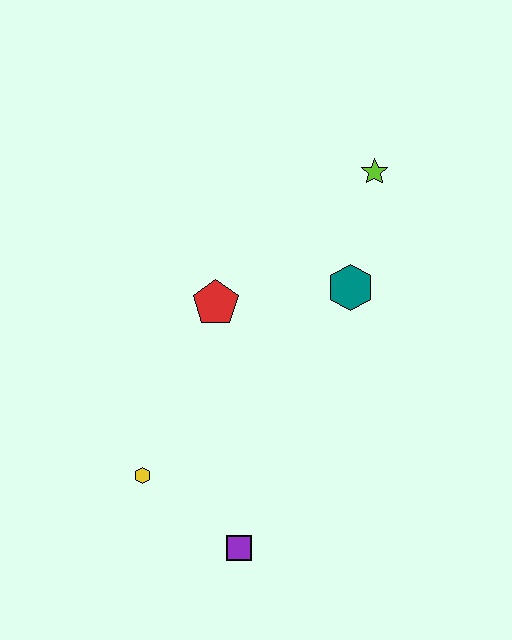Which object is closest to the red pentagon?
The teal hexagon is closest to the red pentagon.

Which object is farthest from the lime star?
The purple square is farthest from the lime star.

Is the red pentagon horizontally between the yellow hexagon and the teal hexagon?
Yes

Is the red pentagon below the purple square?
No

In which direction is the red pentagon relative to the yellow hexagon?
The red pentagon is above the yellow hexagon.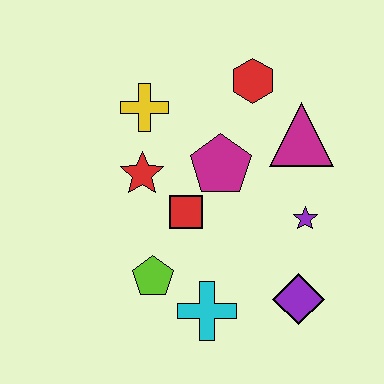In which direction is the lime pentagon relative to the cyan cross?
The lime pentagon is to the left of the cyan cross.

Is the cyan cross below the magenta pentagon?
Yes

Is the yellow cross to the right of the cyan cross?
No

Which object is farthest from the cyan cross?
The red hexagon is farthest from the cyan cross.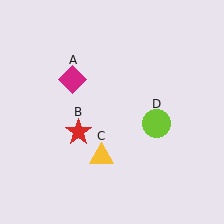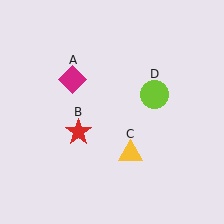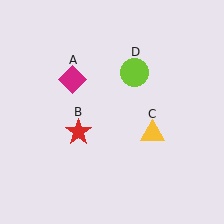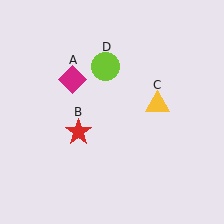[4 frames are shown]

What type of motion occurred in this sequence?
The yellow triangle (object C), lime circle (object D) rotated counterclockwise around the center of the scene.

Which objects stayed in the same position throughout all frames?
Magenta diamond (object A) and red star (object B) remained stationary.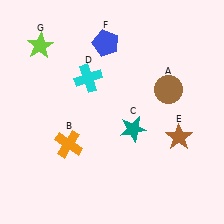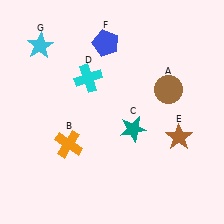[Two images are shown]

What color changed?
The star (G) changed from lime in Image 1 to cyan in Image 2.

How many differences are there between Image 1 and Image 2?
There is 1 difference between the two images.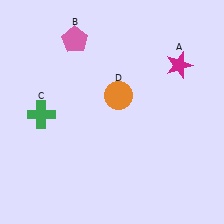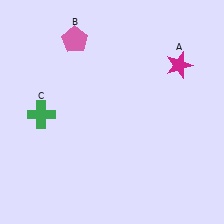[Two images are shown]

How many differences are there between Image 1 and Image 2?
There is 1 difference between the two images.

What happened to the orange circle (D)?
The orange circle (D) was removed in Image 2. It was in the top-right area of Image 1.